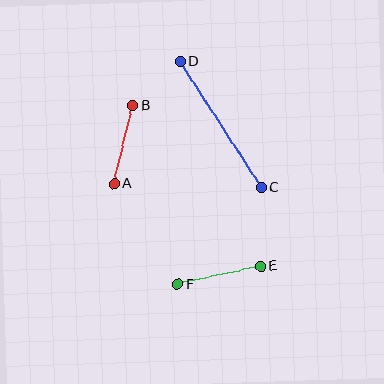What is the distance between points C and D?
The distance is approximately 150 pixels.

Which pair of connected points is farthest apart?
Points C and D are farthest apart.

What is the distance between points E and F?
The distance is approximately 85 pixels.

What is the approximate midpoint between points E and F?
The midpoint is at approximately (219, 275) pixels.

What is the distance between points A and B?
The distance is approximately 81 pixels.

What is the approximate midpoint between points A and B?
The midpoint is at approximately (123, 145) pixels.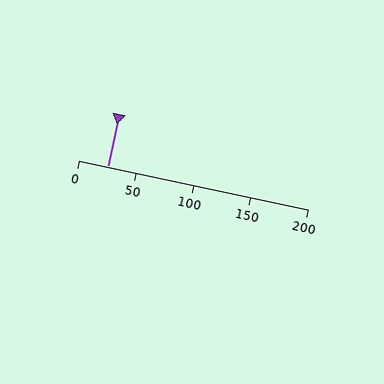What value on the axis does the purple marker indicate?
The marker indicates approximately 25.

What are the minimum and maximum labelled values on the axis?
The axis runs from 0 to 200.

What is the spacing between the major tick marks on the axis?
The major ticks are spaced 50 apart.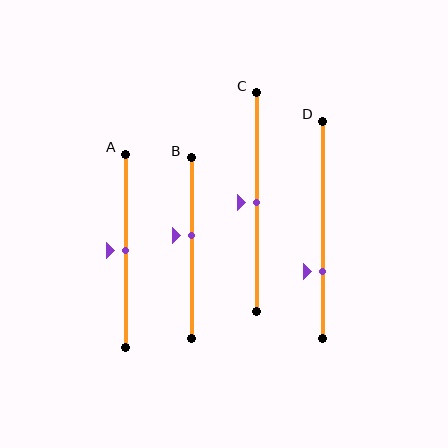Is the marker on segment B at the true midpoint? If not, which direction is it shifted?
No, the marker on segment B is shifted upward by about 7% of the segment length.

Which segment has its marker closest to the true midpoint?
Segment A has its marker closest to the true midpoint.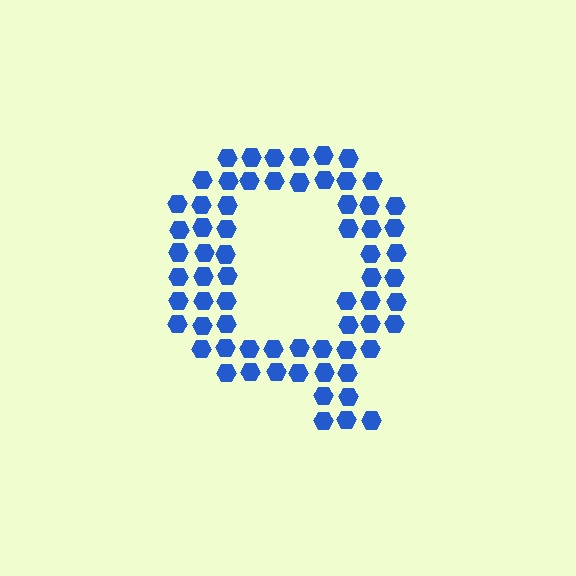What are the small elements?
The small elements are hexagons.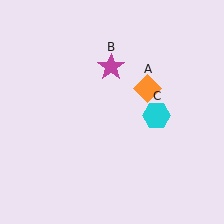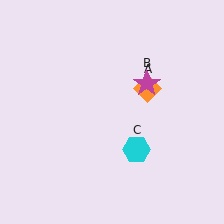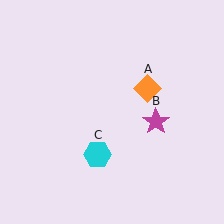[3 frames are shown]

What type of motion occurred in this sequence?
The magenta star (object B), cyan hexagon (object C) rotated clockwise around the center of the scene.